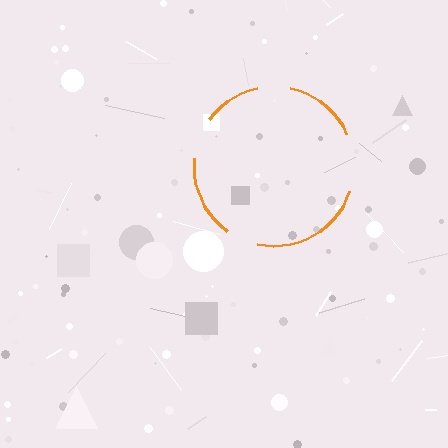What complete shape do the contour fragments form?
The contour fragments form a circle.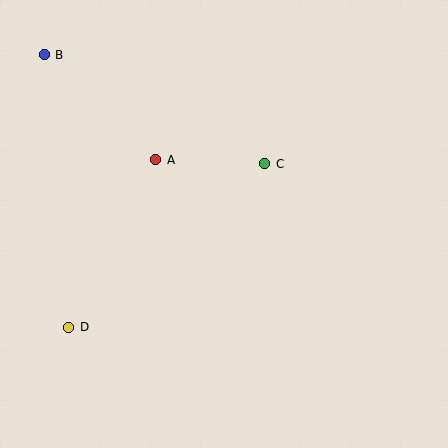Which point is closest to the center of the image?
Point C at (265, 164) is closest to the center.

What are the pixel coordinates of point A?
Point A is at (156, 160).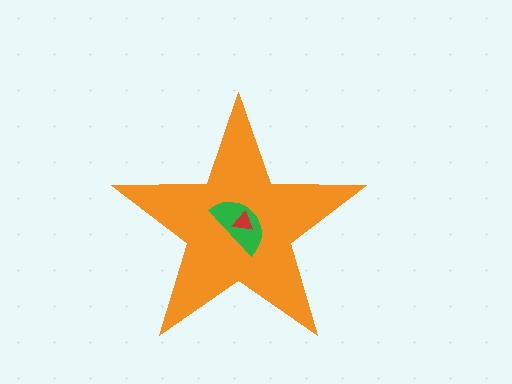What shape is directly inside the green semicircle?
The red triangle.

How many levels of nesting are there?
3.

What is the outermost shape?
The orange star.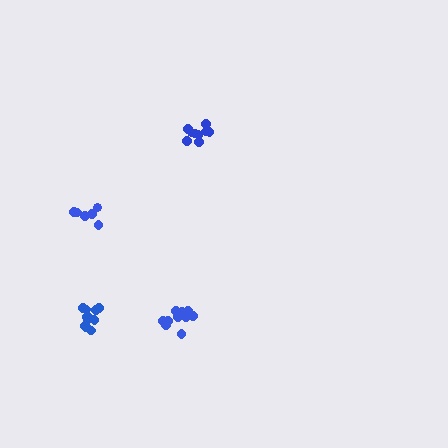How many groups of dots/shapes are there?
There are 4 groups.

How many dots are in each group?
Group 1: 6 dots, Group 2: 11 dots, Group 3: 10 dots, Group 4: 9 dots (36 total).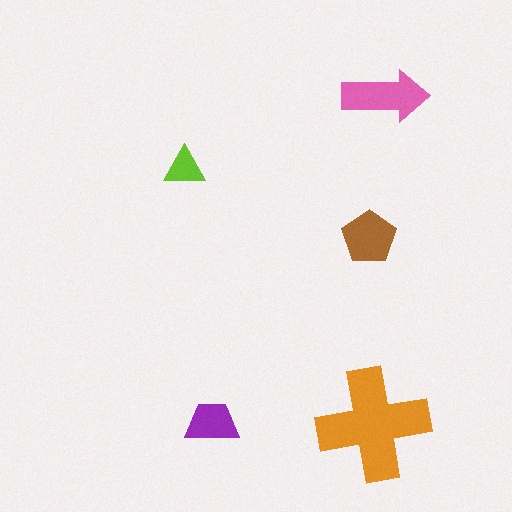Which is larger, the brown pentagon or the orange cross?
The orange cross.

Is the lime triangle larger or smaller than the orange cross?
Smaller.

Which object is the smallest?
The lime triangle.